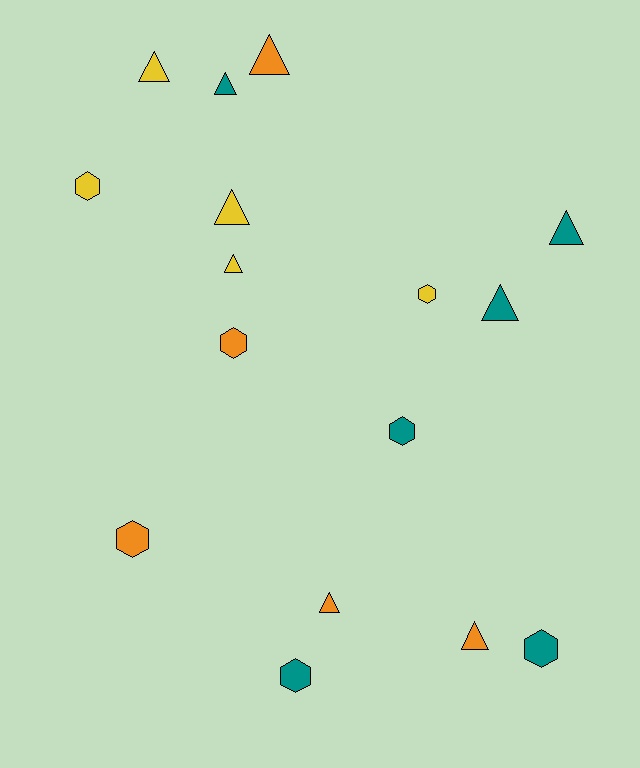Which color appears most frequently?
Teal, with 6 objects.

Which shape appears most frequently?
Triangle, with 9 objects.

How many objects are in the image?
There are 16 objects.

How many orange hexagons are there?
There are 2 orange hexagons.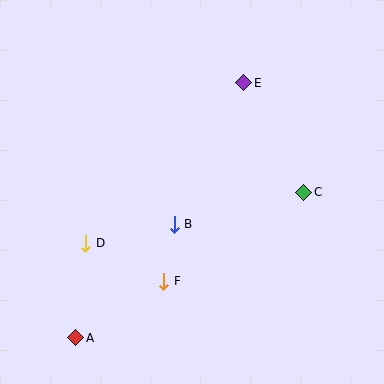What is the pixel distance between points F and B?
The distance between F and B is 58 pixels.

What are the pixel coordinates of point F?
Point F is at (164, 281).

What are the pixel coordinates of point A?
Point A is at (76, 338).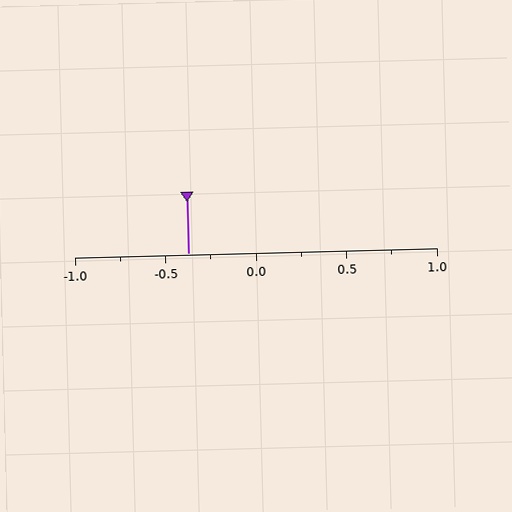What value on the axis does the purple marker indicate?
The marker indicates approximately -0.38.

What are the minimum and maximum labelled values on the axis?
The axis runs from -1.0 to 1.0.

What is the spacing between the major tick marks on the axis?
The major ticks are spaced 0.5 apart.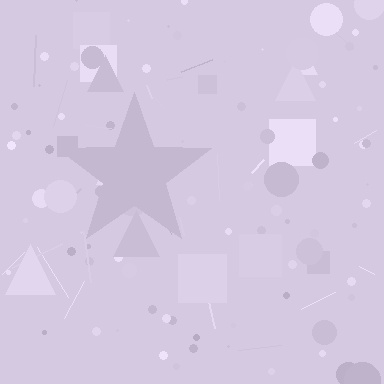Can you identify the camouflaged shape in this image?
The camouflaged shape is a star.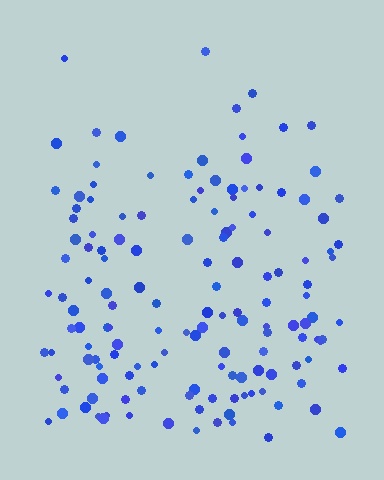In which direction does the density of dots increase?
From top to bottom, with the bottom side densest.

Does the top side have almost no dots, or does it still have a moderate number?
Still a moderate number, just noticeably fewer than the bottom.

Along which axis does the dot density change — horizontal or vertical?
Vertical.